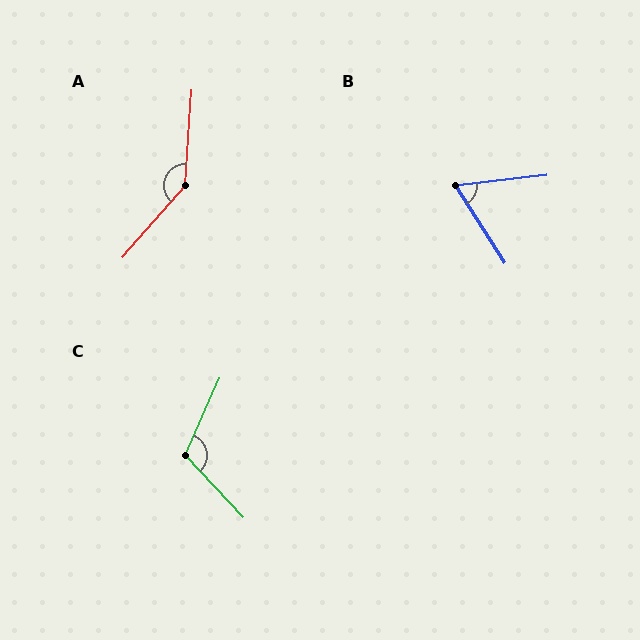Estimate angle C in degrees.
Approximately 113 degrees.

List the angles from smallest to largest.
B (64°), C (113°), A (143°).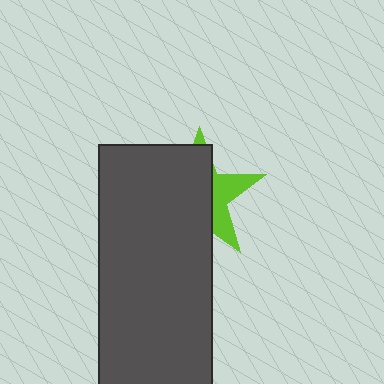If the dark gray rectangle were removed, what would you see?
You would see the complete lime star.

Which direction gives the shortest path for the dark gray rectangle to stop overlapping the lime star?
Moving left gives the shortest separation.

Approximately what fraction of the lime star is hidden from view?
Roughly 67% of the lime star is hidden behind the dark gray rectangle.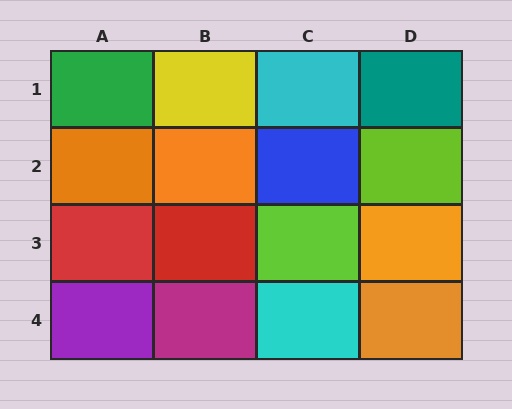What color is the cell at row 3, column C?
Lime.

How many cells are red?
2 cells are red.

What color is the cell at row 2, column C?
Blue.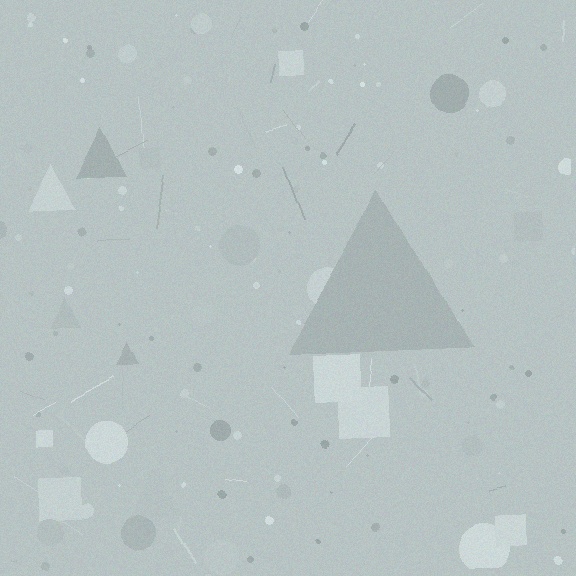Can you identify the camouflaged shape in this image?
The camouflaged shape is a triangle.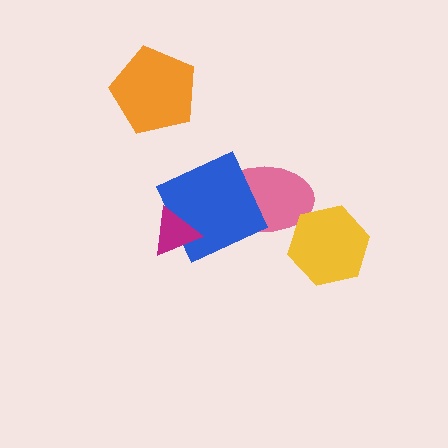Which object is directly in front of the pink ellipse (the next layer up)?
The yellow hexagon is directly in front of the pink ellipse.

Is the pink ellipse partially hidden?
Yes, it is partially covered by another shape.